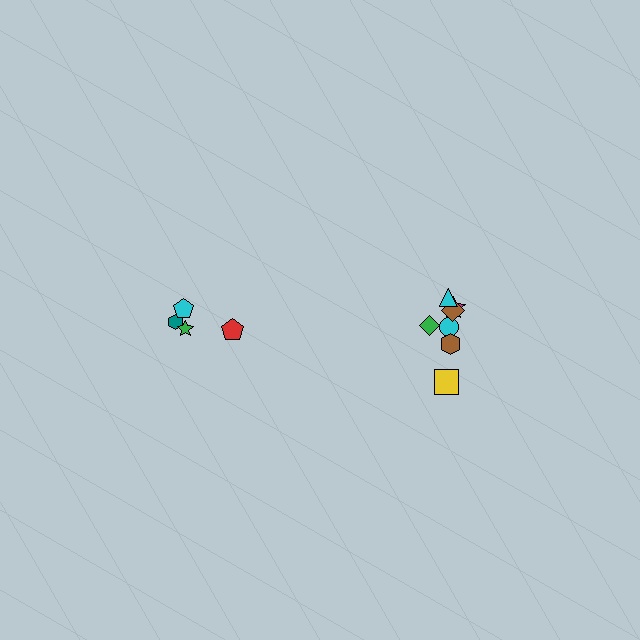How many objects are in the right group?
There are 7 objects.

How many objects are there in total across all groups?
There are 11 objects.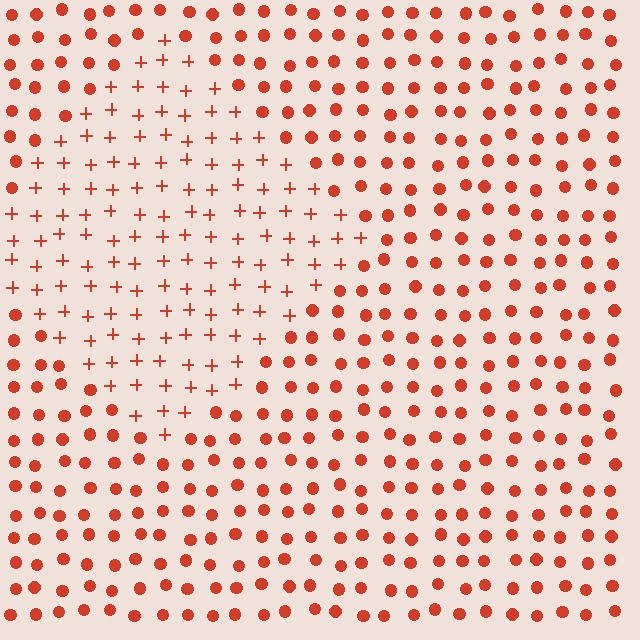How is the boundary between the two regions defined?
The boundary is defined by a change in element shape: plus signs inside vs. circles outside. All elements share the same color and spacing.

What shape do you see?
I see a diamond.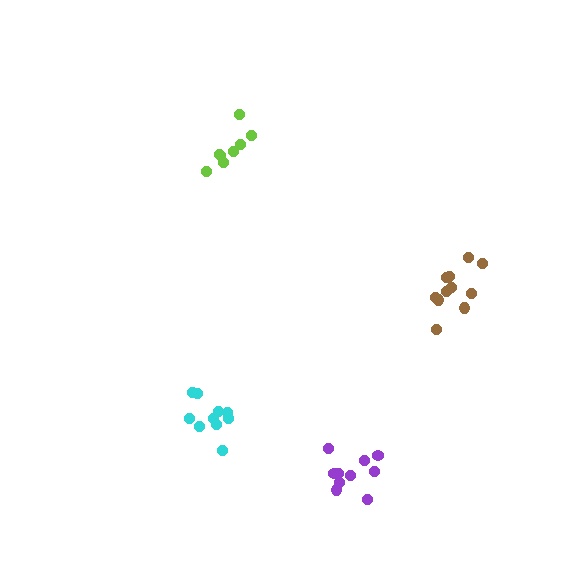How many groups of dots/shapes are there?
There are 4 groups.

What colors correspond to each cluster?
The clusters are colored: cyan, lime, purple, brown.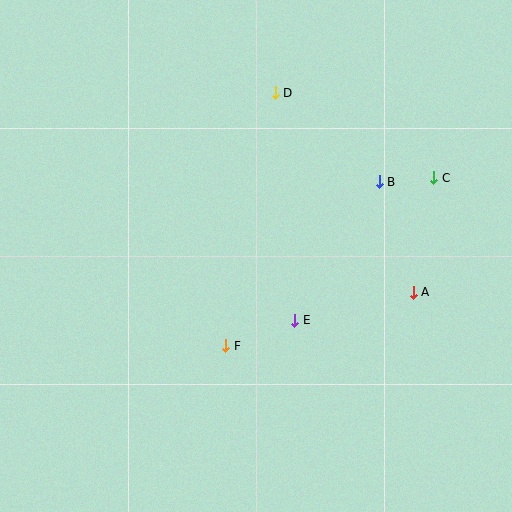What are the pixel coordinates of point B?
Point B is at (379, 182).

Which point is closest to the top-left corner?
Point D is closest to the top-left corner.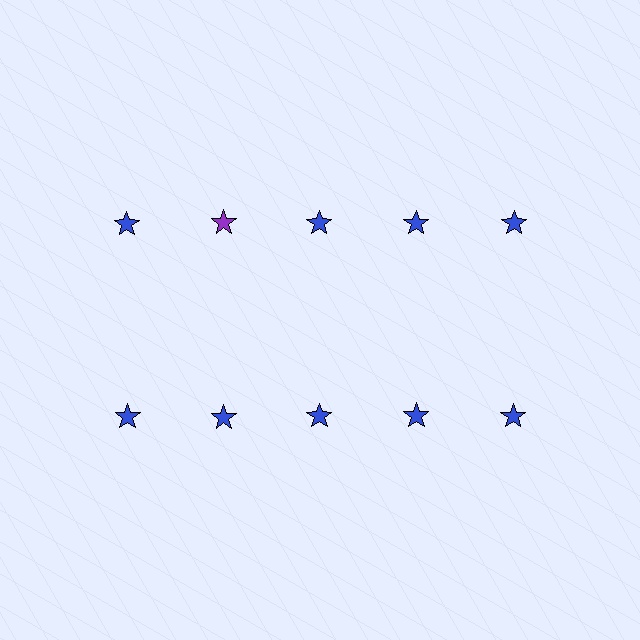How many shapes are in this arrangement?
There are 10 shapes arranged in a grid pattern.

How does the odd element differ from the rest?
It has a different color: purple instead of blue.